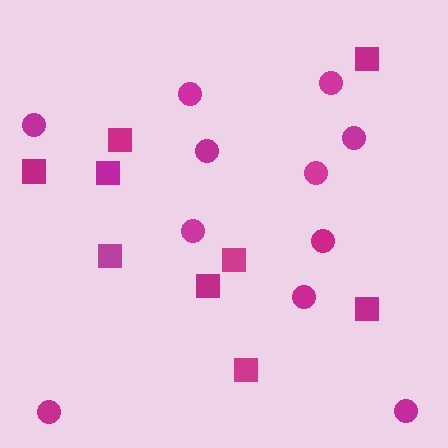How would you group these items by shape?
There are 2 groups: one group of squares (9) and one group of circles (11).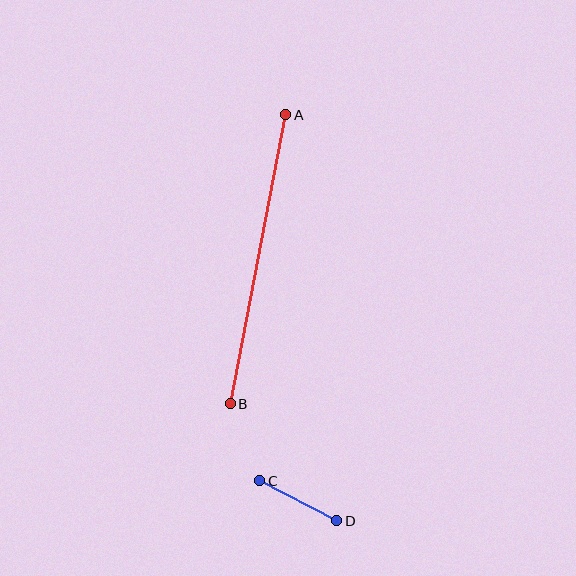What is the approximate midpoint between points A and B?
The midpoint is at approximately (258, 259) pixels.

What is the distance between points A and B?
The distance is approximately 294 pixels.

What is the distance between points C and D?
The distance is approximately 87 pixels.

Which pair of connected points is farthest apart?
Points A and B are farthest apart.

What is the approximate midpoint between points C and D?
The midpoint is at approximately (298, 501) pixels.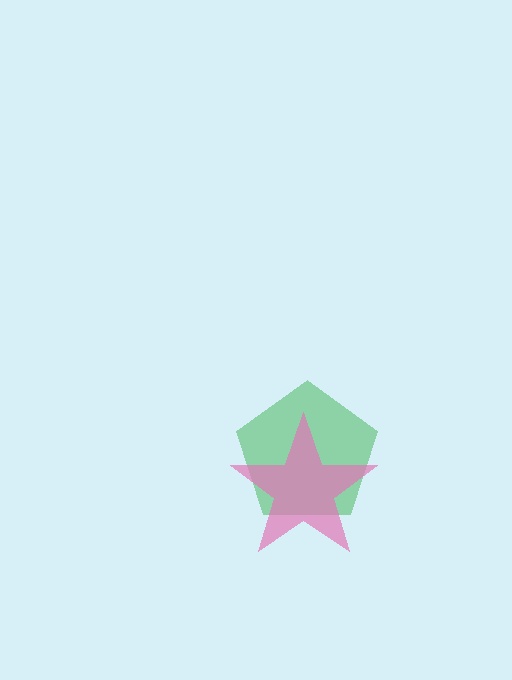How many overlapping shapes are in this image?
There are 2 overlapping shapes in the image.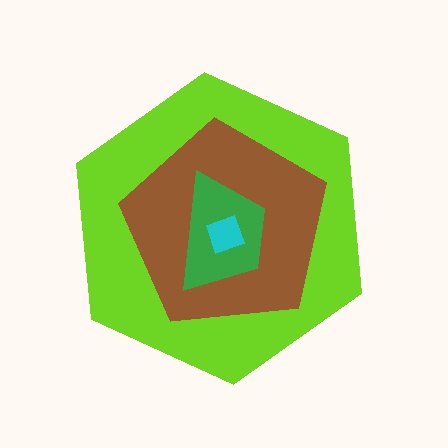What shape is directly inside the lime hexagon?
The brown pentagon.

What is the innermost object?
The cyan square.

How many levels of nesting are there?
4.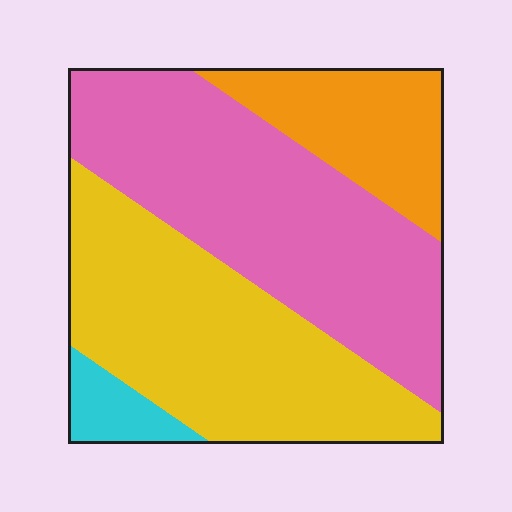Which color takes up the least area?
Cyan, at roughly 5%.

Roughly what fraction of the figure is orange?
Orange takes up about one sixth (1/6) of the figure.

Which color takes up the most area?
Pink, at roughly 40%.